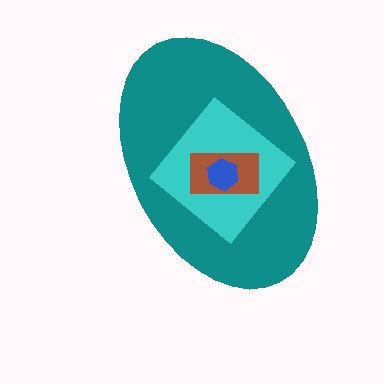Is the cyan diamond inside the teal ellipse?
Yes.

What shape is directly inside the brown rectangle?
The blue hexagon.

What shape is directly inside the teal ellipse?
The cyan diamond.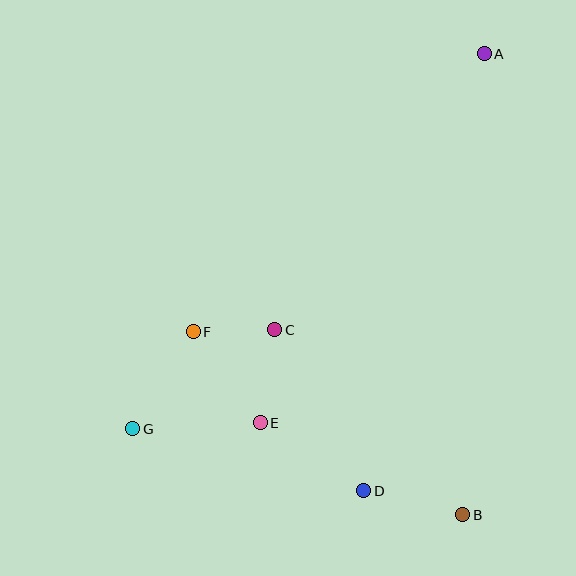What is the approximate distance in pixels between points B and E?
The distance between B and E is approximately 222 pixels.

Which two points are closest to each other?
Points C and F are closest to each other.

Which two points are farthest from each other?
Points A and G are farthest from each other.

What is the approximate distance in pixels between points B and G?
The distance between B and G is approximately 341 pixels.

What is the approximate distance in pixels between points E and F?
The distance between E and F is approximately 113 pixels.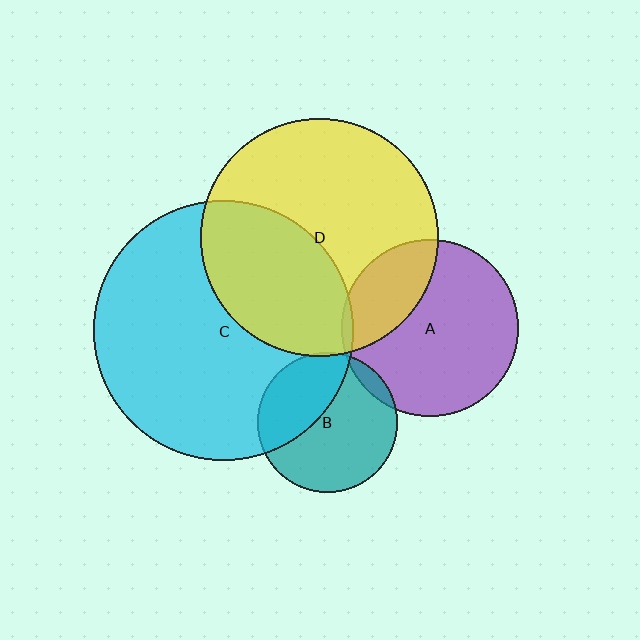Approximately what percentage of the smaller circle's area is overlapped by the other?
Approximately 40%.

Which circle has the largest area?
Circle C (cyan).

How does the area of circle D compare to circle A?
Approximately 1.8 times.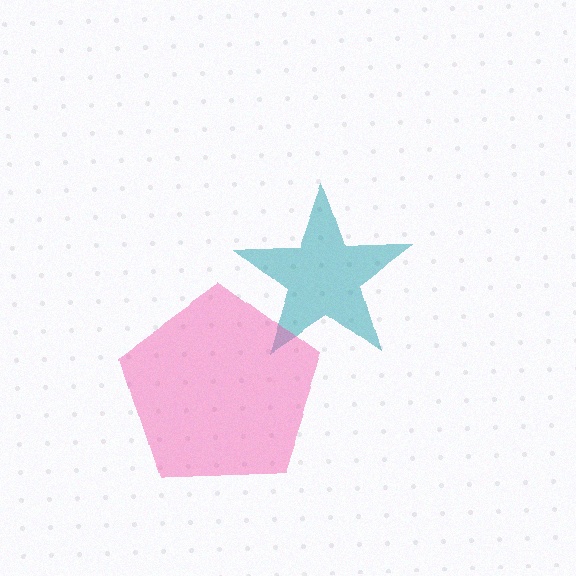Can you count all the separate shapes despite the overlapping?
Yes, there are 2 separate shapes.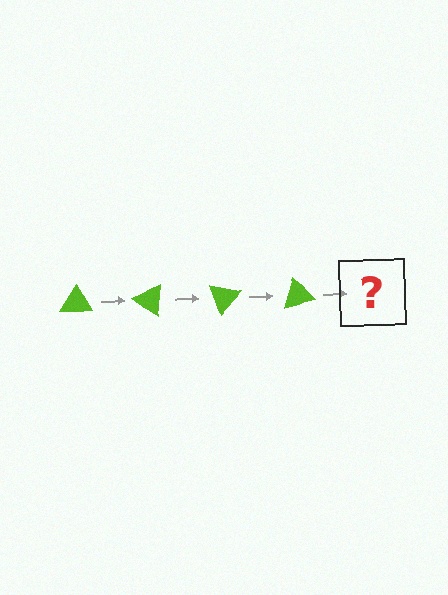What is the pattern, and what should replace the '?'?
The pattern is that the triangle rotates 35 degrees each step. The '?' should be a lime triangle rotated 140 degrees.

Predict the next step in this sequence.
The next step is a lime triangle rotated 140 degrees.